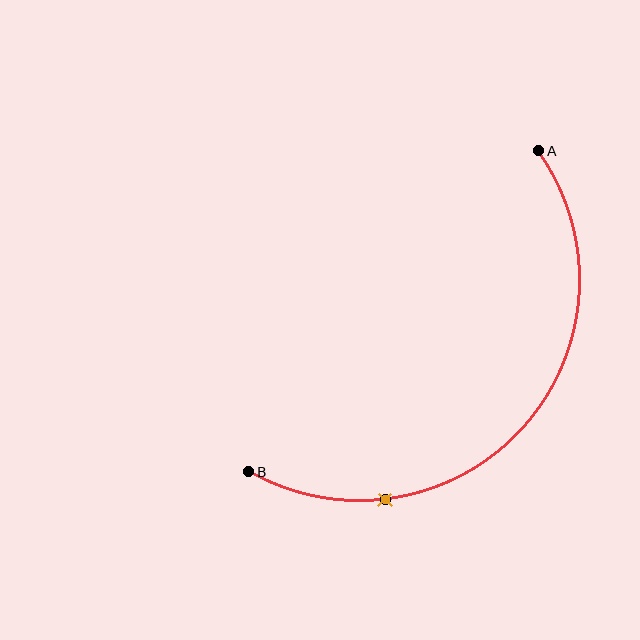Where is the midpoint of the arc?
The arc midpoint is the point on the curve farthest from the straight line joining A and B. It sits below and to the right of that line.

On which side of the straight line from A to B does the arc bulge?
The arc bulges below and to the right of the straight line connecting A and B.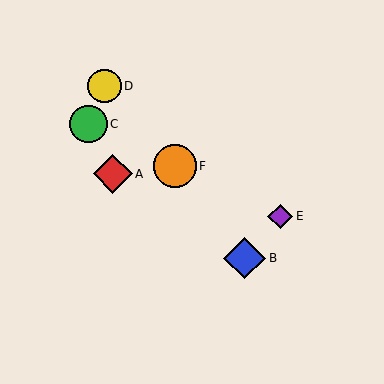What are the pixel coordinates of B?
Object B is at (245, 258).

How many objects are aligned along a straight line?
3 objects (C, E, F) are aligned along a straight line.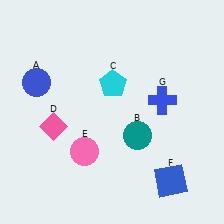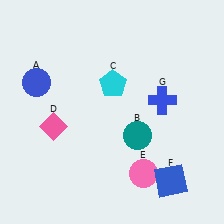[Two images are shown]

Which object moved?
The pink circle (E) moved right.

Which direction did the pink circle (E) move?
The pink circle (E) moved right.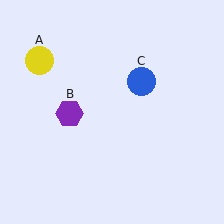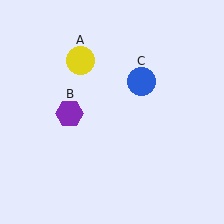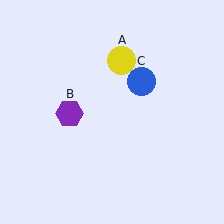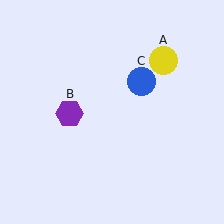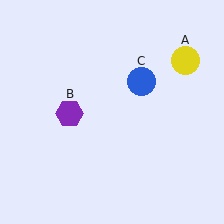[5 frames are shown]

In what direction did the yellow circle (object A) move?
The yellow circle (object A) moved right.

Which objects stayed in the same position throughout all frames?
Purple hexagon (object B) and blue circle (object C) remained stationary.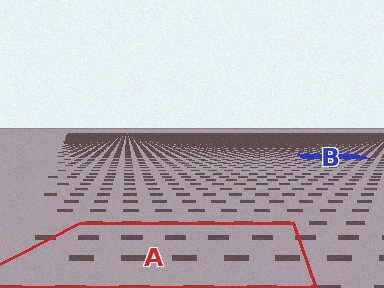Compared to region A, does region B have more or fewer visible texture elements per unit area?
Region B has more texture elements per unit area — they are packed more densely because it is farther away.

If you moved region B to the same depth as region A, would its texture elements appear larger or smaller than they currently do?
They would appear larger. At a closer depth, the same texture elements are projected at a bigger on-screen size.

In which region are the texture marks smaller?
The texture marks are smaller in region B, because it is farther away.